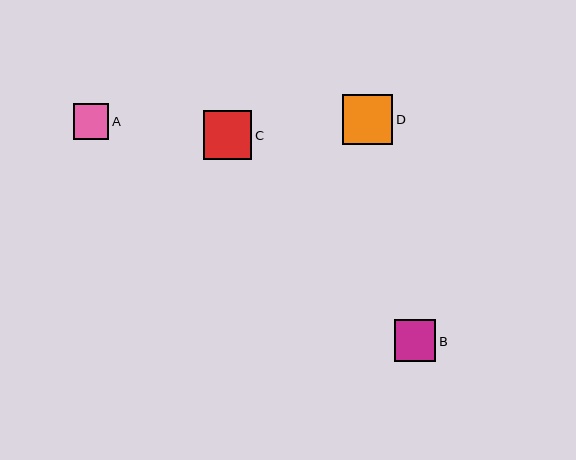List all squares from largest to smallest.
From largest to smallest: D, C, B, A.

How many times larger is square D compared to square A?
Square D is approximately 1.4 times the size of square A.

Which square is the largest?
Square D is the largest with a size of approximately 50 pixels.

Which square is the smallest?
Square A is the smallest with a size of approximately 36 pixels.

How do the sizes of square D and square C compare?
Square D and square C are approximately the same size.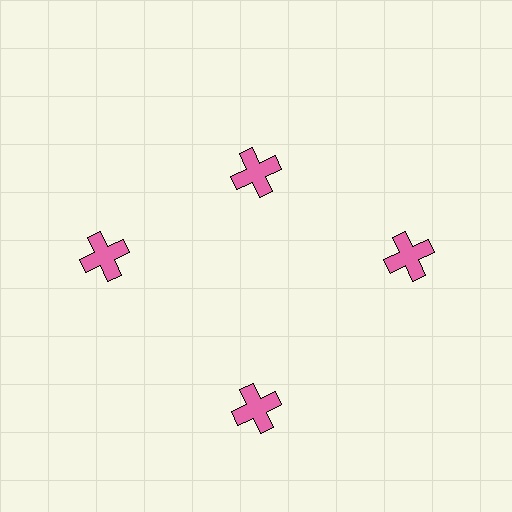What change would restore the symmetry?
The symmetry would be restored by moving it outward, back onto the ring so that all 4 crosses sit at equal angles and equal distance from the center.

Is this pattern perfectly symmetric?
No. The 4 pink crosses are arranged in a ring, but one element near the 12 o'clock position is pulled inward toward the center, breaking the 4-fold rotational symmetry.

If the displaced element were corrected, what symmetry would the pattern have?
It would have 4-fold rotational symmetry — the pattern would map onto itself every 90 degrees.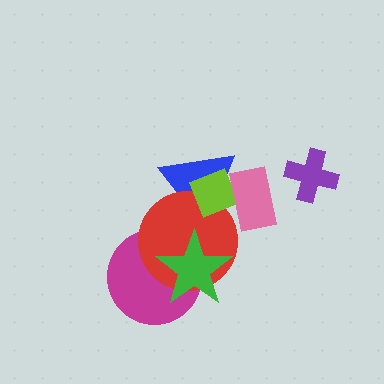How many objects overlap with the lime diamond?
3 objects overlap with the lime diamond.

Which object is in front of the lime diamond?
The pink rectangle is in front of the lime diamond.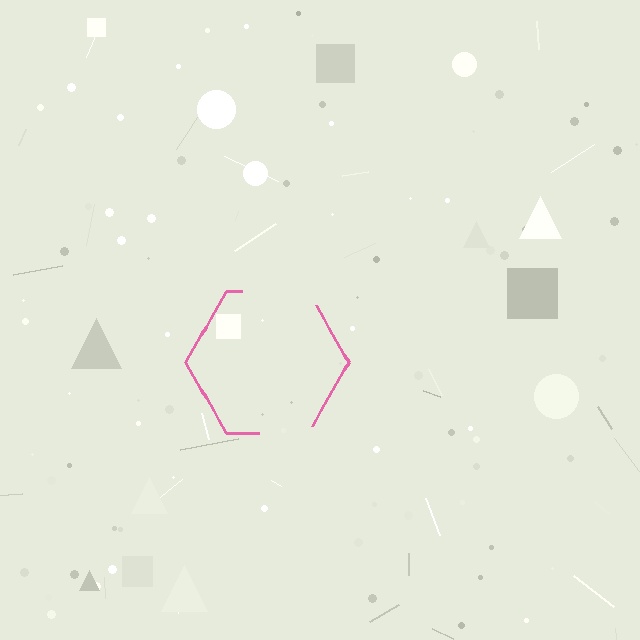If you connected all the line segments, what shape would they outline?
They would outline a hexagon.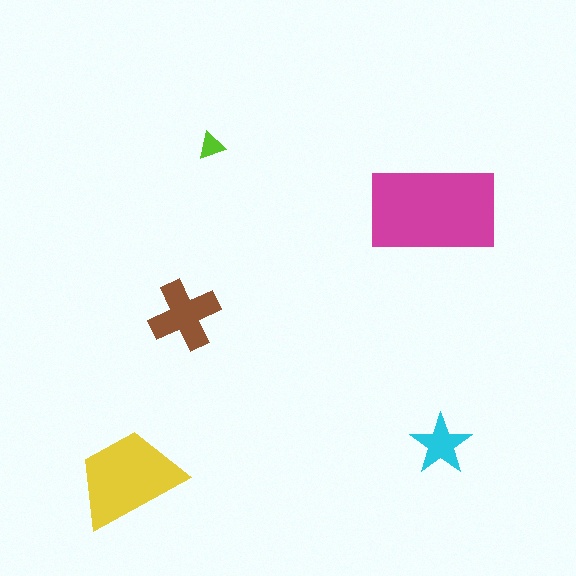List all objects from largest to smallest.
The magenta rectangle, the yellow trapezoid, the brown cross, the cyan star, the lime triangle.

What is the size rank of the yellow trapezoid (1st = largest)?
2nd.